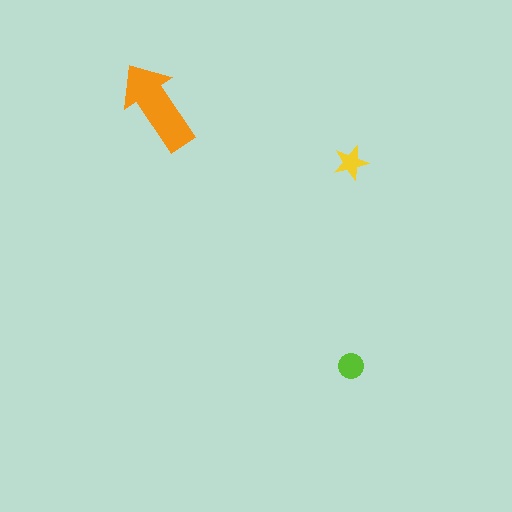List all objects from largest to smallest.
The orange arrow, the lime circle, the yellow star.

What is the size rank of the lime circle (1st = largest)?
2nd.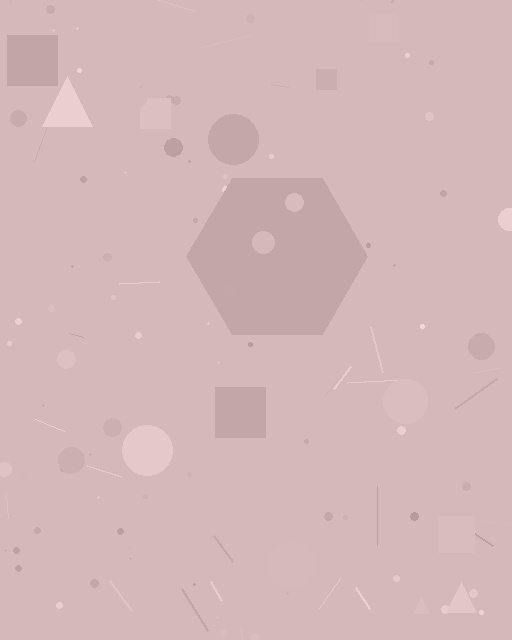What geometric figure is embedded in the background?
A hexagon is embedded in the background.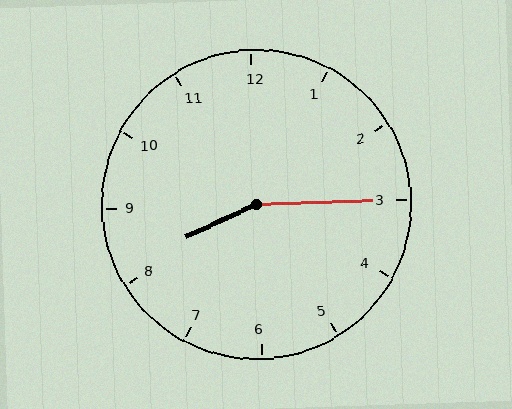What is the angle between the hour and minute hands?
Approximately 158 degrees.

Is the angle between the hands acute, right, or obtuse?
It is obtuse.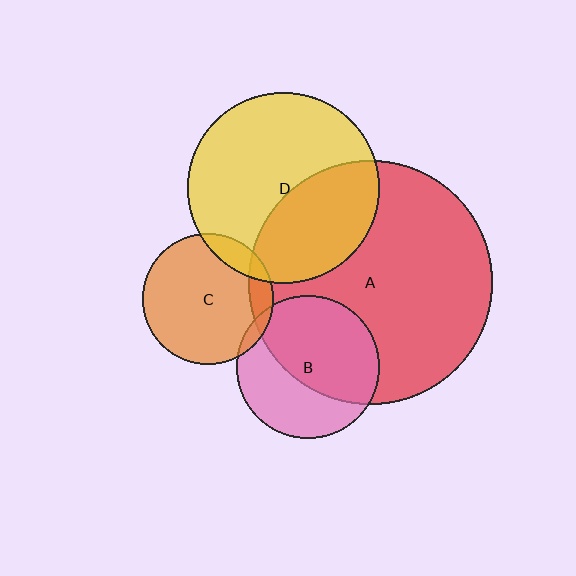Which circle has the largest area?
Circle A (red).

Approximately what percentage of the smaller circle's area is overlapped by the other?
Approximately 5%.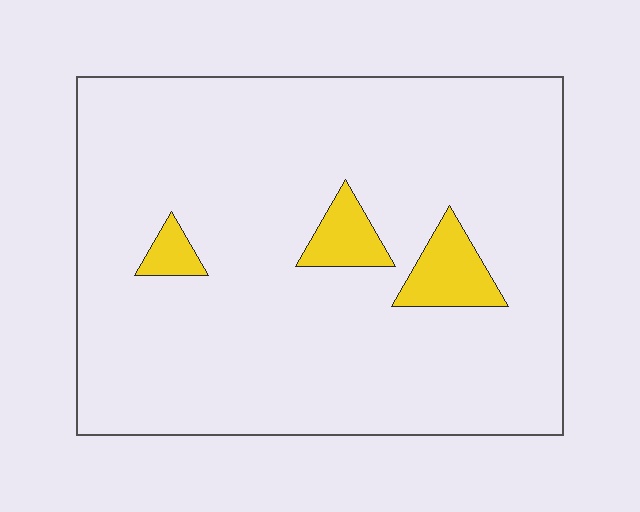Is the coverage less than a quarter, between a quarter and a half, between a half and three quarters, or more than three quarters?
Less than a quarter.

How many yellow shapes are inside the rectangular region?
3.